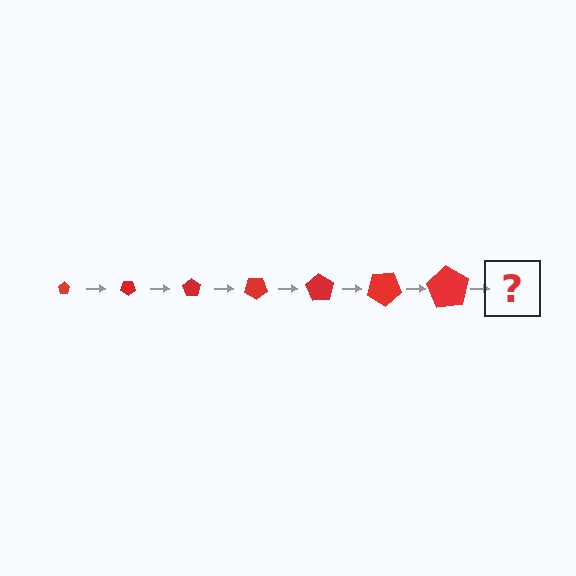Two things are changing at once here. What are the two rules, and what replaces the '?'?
The two rules are that the pentagon grows larger each step and it rotates 35 degrees each step. The '?' should be a pentagon, larger than the previous one and rotated 245 degrees from the start.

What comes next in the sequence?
The next element should be a pentagon, larger than the previous one and rotated 245 degrees from the start.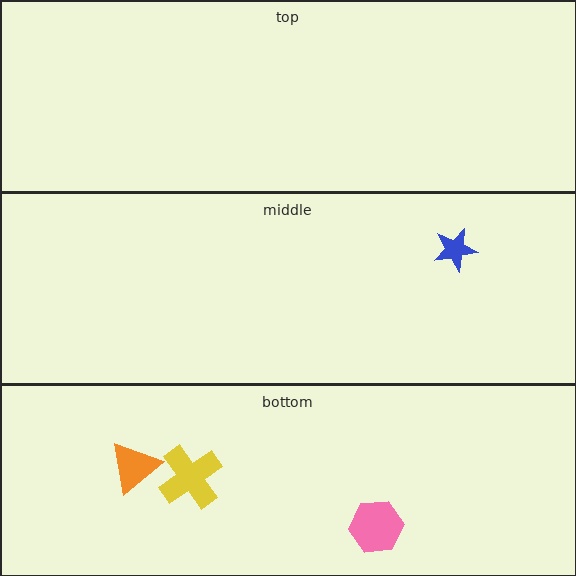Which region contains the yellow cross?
The bottom region.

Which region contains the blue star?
The middle region.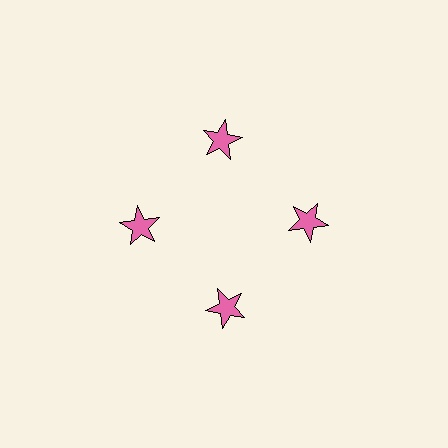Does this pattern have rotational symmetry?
Yes, this pattern has 4-fold rotational symmetry. It looks the same after rotating 90 degrees around the center.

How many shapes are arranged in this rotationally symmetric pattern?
There are 4 shapes, arranged in 4 groups of 1.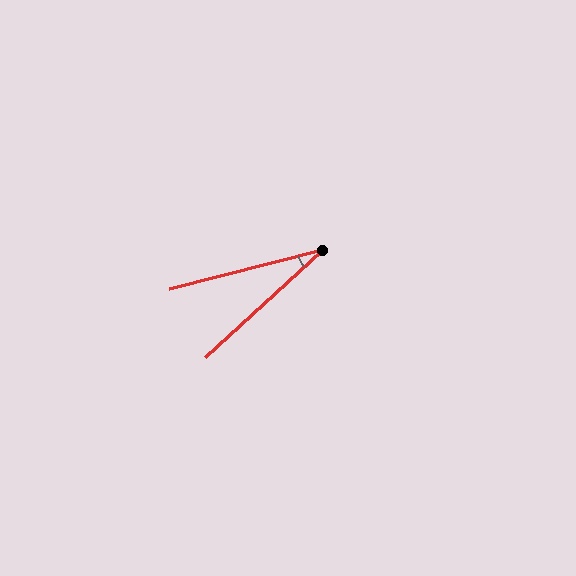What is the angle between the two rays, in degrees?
Approximately 28 degrees.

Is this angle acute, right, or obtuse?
It is acute.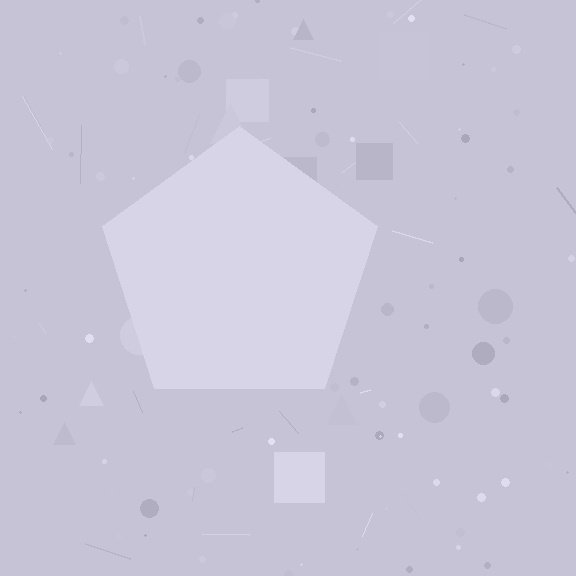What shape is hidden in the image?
A pentagon is hidden in the image.